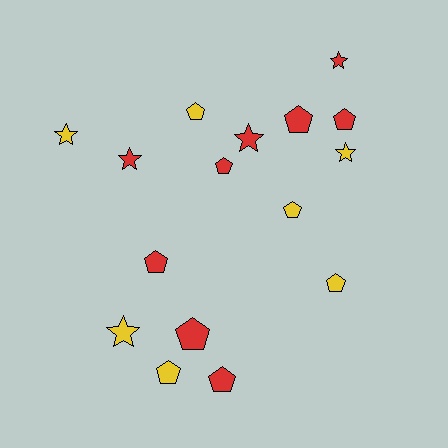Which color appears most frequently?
Red, with 9 objects.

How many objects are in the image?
There are 16 objects.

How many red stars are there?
There are 3 red stars.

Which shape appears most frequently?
Pentagon, with 10 objects.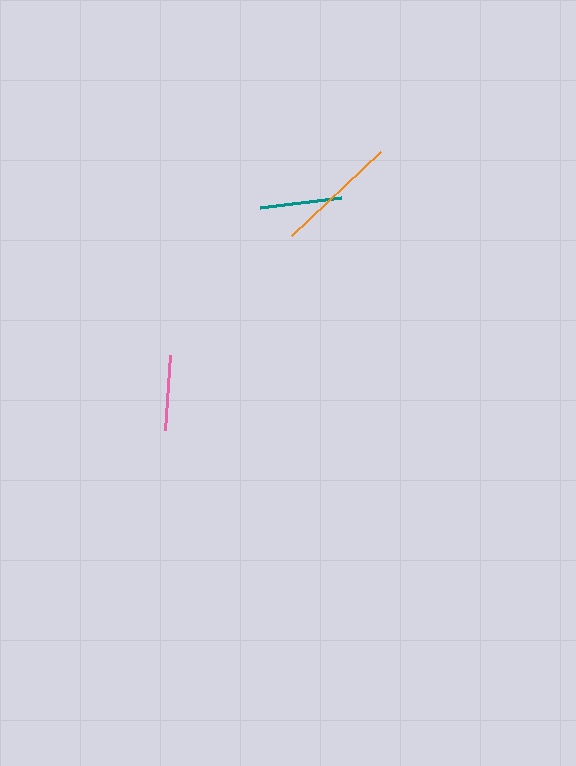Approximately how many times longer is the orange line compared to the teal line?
The orange line is approximately 1.5 times the length of the teal line.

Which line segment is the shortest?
The pink line is the shortest at approximately 75 pixels.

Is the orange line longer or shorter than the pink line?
The orange line is longer than the pink line.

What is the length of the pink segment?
The pink segment is approximately 75 pixels long.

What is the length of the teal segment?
The teal segment is approximately 82 pixels long.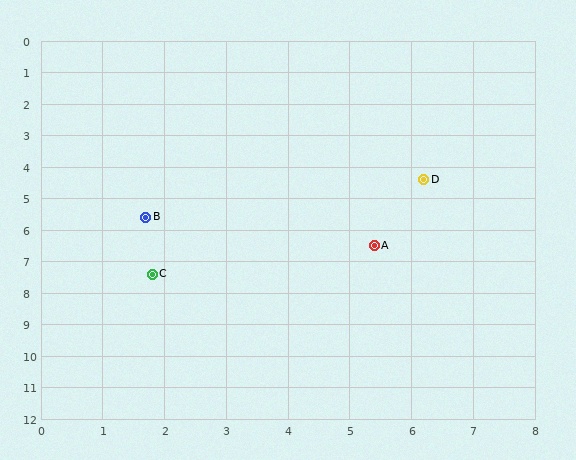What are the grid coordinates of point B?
Point B is at approximately (1.7, 5.6).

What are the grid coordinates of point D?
Point D is at approximately (6.2, 4.4).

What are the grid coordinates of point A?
Point A is at approximately (5.4, 6.5).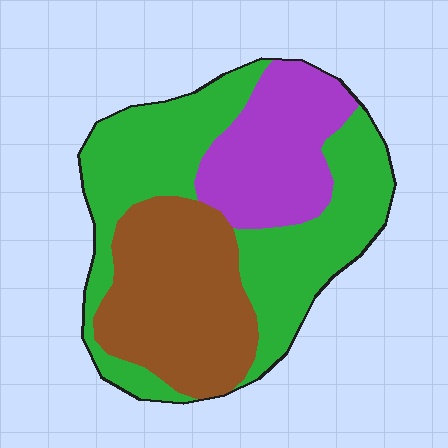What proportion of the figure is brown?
Brown takes up about one third (1/3) of the figure.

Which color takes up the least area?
Purple, at roughly 25%.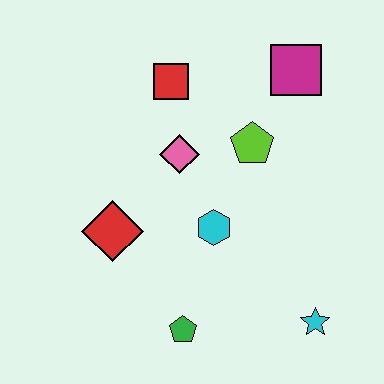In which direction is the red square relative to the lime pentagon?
The red square is to the left of the lime pentagon.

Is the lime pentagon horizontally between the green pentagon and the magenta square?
Yes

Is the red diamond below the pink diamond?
Yes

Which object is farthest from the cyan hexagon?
The magenta square is farthest from the cyan hexagon.